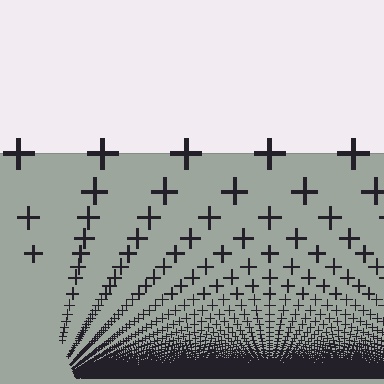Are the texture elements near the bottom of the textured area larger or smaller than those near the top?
Smaller. The gradient is inverted — elements near the bottom are smaller and denser.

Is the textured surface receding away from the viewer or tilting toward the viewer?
The surface appears to tilt toward the viewer. Texture elements get larger and sparser toward the top.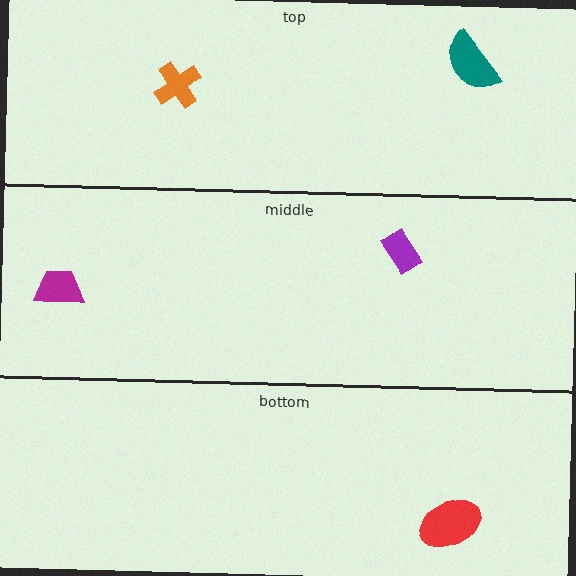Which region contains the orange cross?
The top region.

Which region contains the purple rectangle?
The middle region.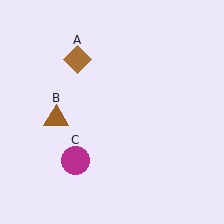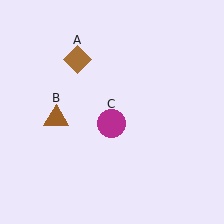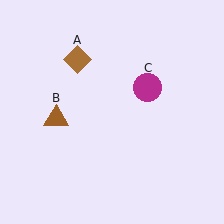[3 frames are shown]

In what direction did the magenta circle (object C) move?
The magenta circle (object C) moved up and to the right.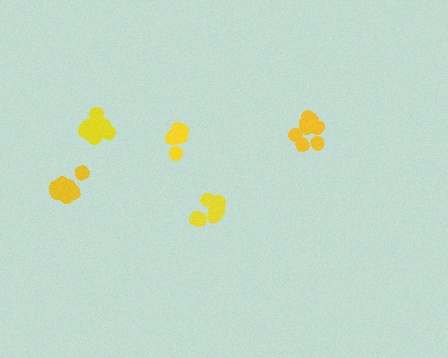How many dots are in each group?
Group 1: 8 dots, Group 2: 11 dots, Group 3: 7 dots, Group 4: 9 dots, Group 5: 7 dots (42 total).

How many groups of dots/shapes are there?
There are 5 groups.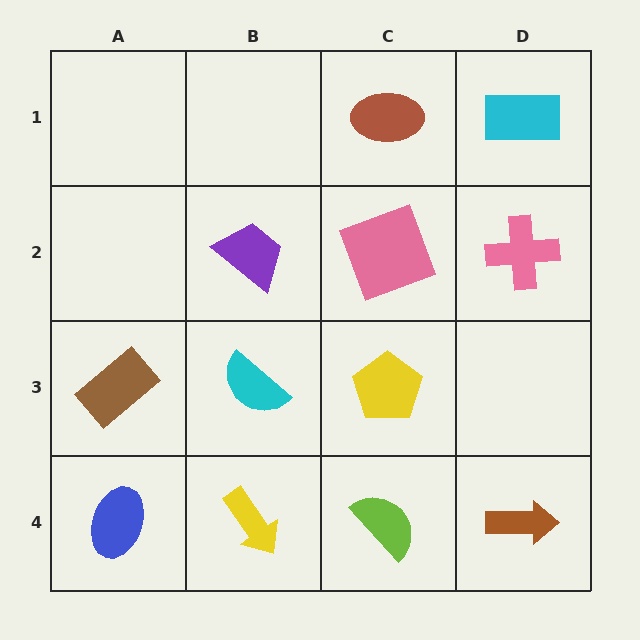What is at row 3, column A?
A brown rectangle.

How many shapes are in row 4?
4 shapes.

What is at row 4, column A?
A blue ellipse.